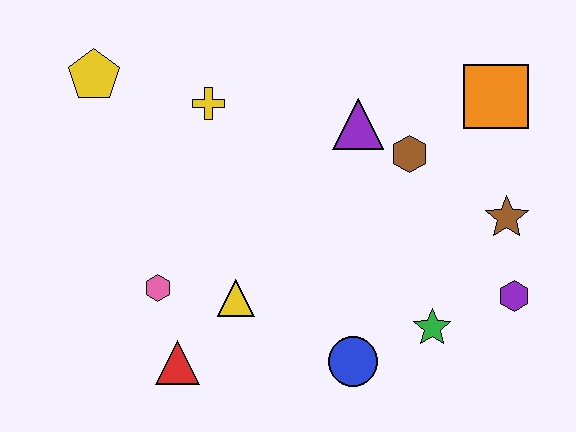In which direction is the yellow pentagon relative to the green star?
The yellow pentagon is to the left of the green star.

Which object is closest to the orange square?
The brown hexagon is closest to the orange square.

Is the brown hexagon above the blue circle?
Yes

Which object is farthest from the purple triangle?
The red triangle is farthest from the purple triangle.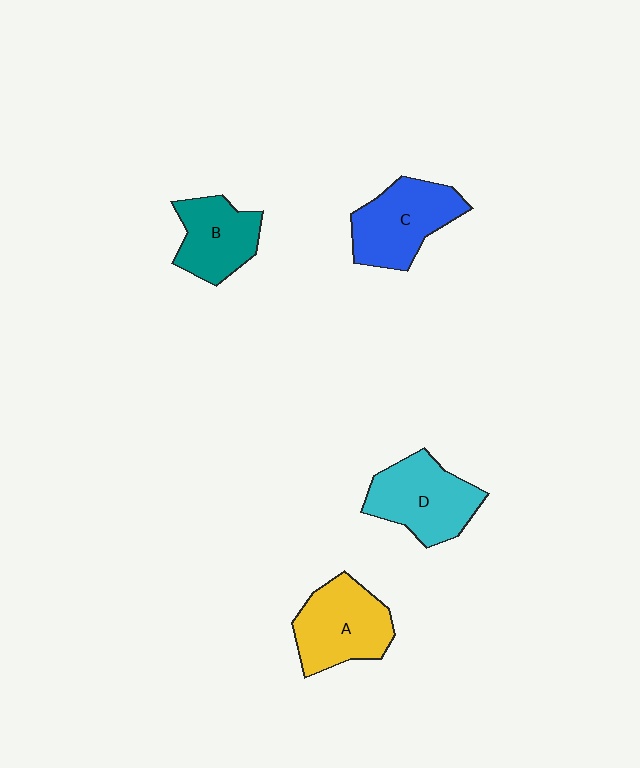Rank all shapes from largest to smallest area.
From largest to smallest: D (cyan), A (yellow), C (blue), B (teal).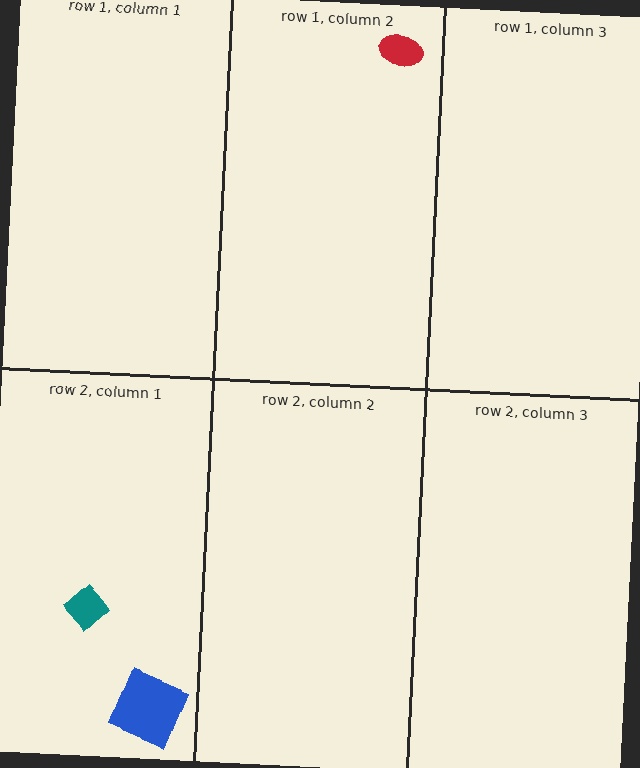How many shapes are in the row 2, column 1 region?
2.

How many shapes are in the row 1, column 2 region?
1.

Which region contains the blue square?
The row 2, column 1 region.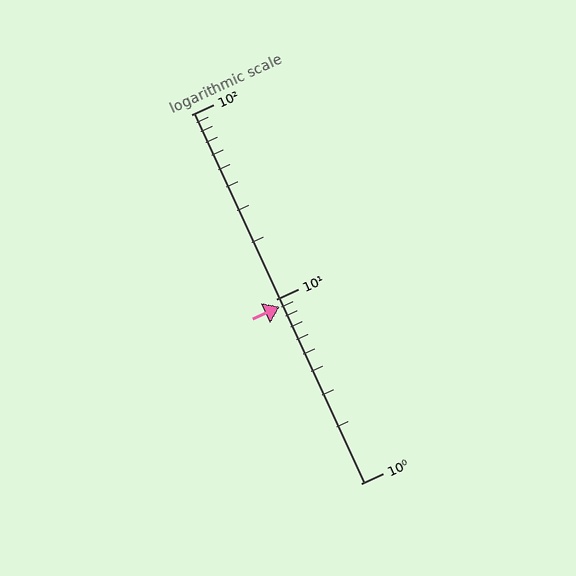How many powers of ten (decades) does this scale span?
The scale spans 2 decades, from 1 to 100.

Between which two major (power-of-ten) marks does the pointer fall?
The pointer is between 1 and 10.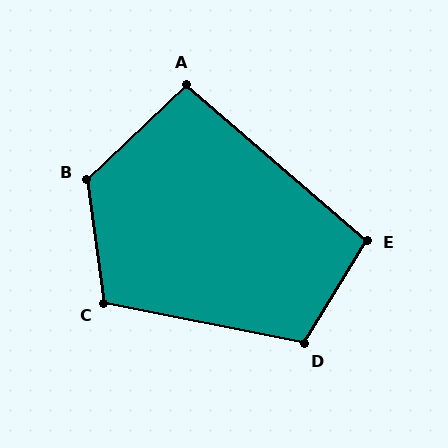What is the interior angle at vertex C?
Approximately 109 degrees (obtuse).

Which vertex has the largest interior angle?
B, at approximately 126 degrees.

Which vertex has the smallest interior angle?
A, at approximately 96 degrees.